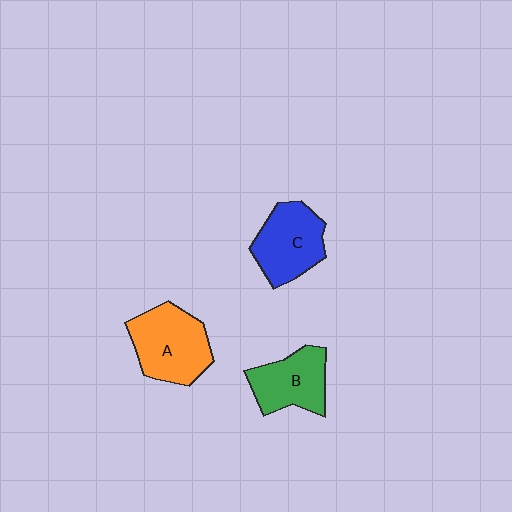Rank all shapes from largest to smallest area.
From largest to smallest: A (orange), C (blue), B (green).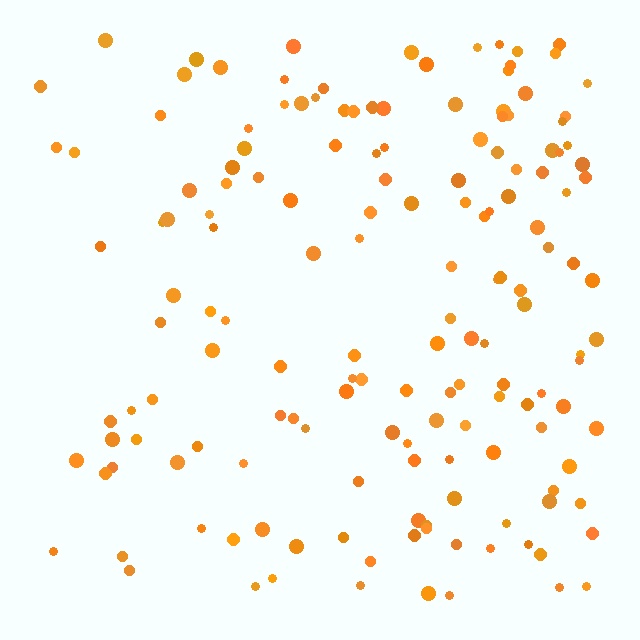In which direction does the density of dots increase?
From left to right, with the right side densest.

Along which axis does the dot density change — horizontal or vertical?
Horizontal.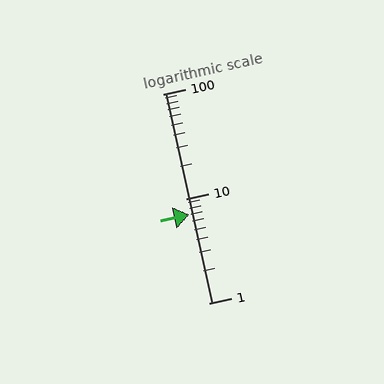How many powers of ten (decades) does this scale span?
The scale spans 2 decades, from 1 to 100.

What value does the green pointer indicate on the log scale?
The pointer indicates approximately 7.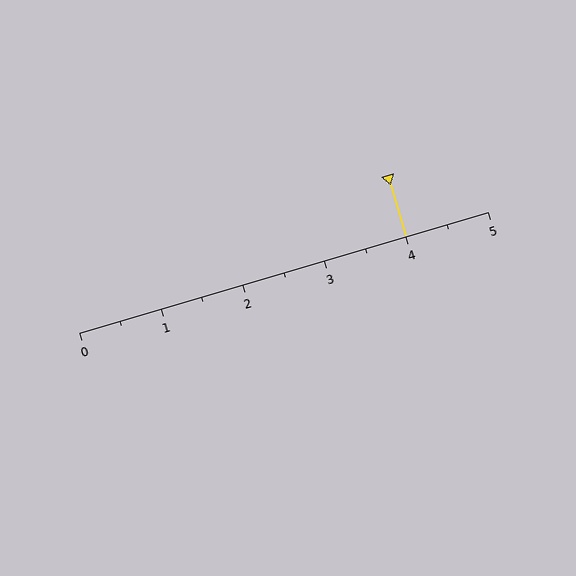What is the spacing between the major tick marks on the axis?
The major ticks are spaced 1 apart.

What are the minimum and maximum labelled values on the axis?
The axis runs from 0 to 5.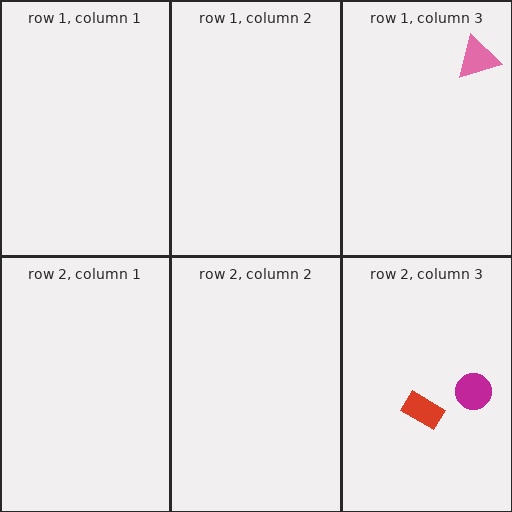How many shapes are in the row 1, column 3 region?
1.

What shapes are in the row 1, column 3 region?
The pink triangle.